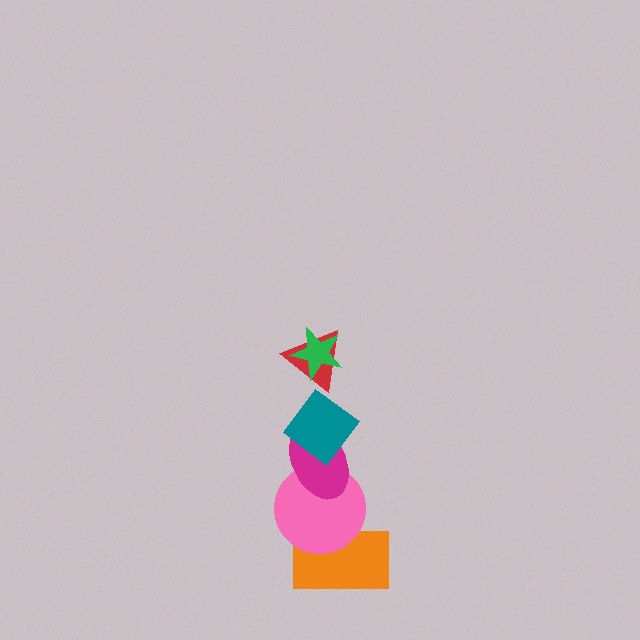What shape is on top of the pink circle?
The magenta ellipse is on top of the pink circle.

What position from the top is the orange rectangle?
The orange rectangle is 6th from the top.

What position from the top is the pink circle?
The pink circle is 5th from the top.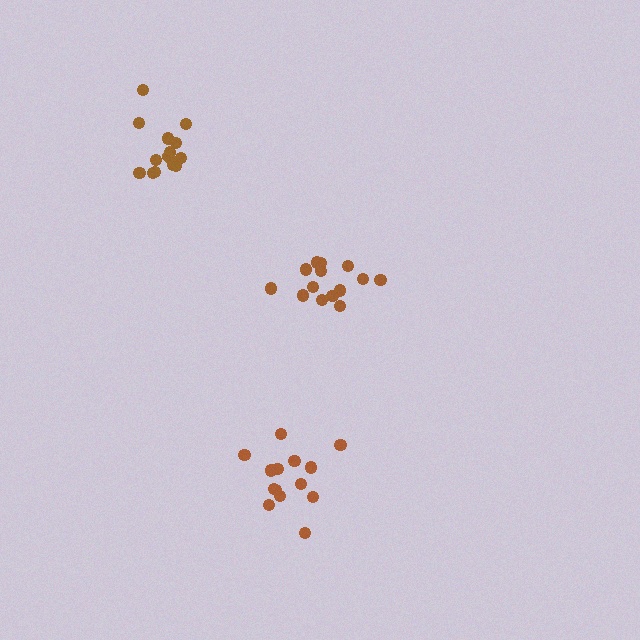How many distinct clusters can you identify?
There are 3 distinct clusters.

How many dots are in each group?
Group 1: 14 dots, Group 2: 14 dots, Group 3: 15 dots (43 total).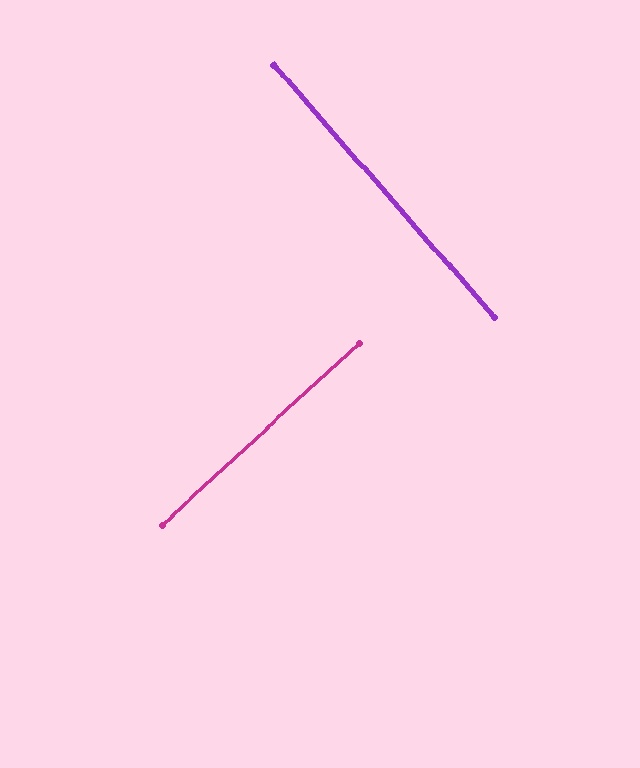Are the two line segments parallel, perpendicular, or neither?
Perpendicular — they meet at approximately 89°.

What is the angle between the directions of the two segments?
Approximately 89 degrees.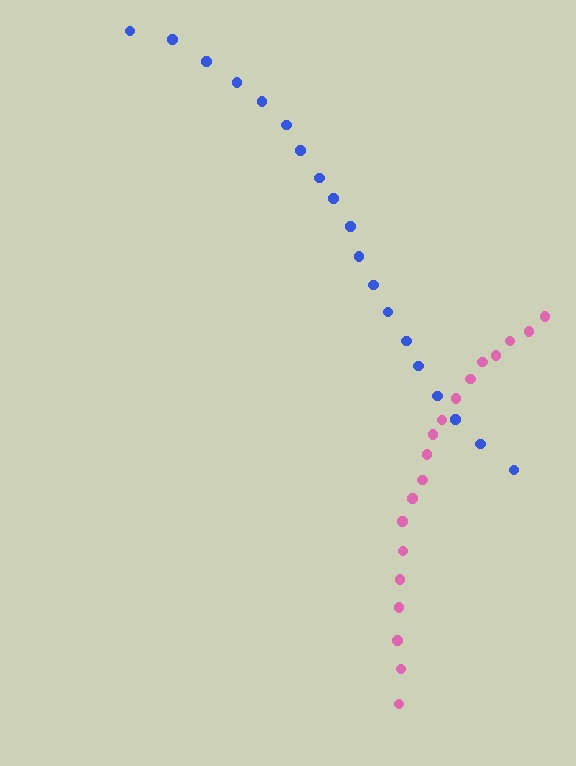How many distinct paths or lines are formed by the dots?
There are 2 distinct paths.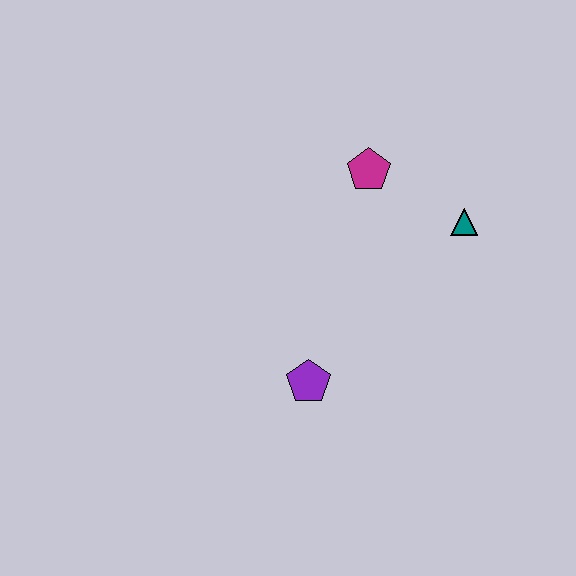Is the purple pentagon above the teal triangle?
No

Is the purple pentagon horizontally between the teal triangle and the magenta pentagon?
No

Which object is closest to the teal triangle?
The magenta pentagon is closest to the teal triangle.